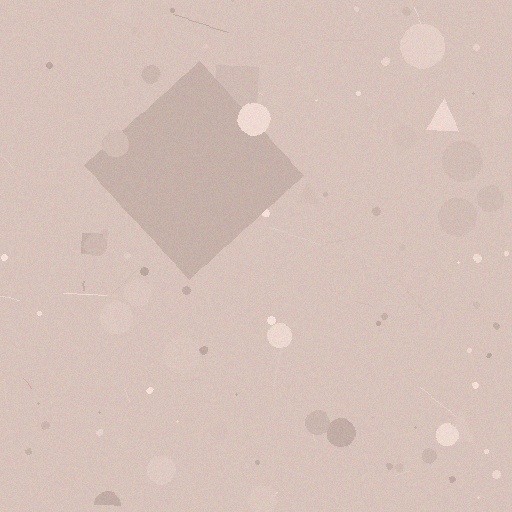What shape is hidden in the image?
A diamond is hidden in the image.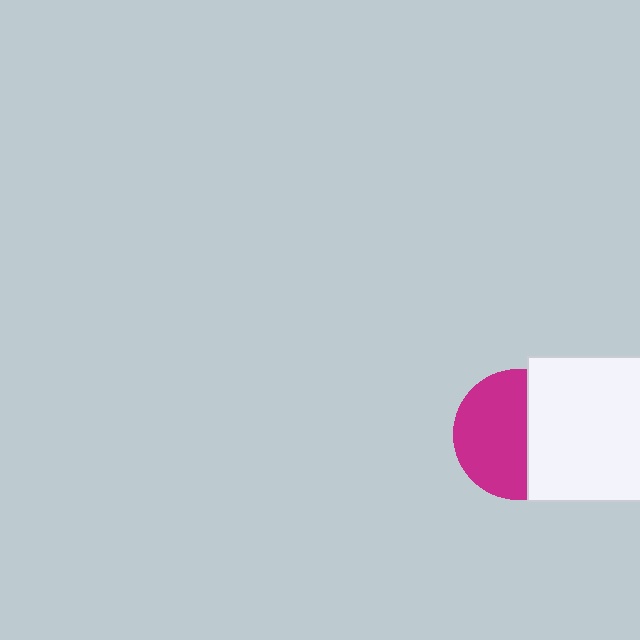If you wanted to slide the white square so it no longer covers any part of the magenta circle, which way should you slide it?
Slide it right — that is the most direct way to separate the two shapes.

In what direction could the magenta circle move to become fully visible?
The magenta circle could move left. That would shift it out from behind the white square entirely.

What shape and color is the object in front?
The object in front is a white square.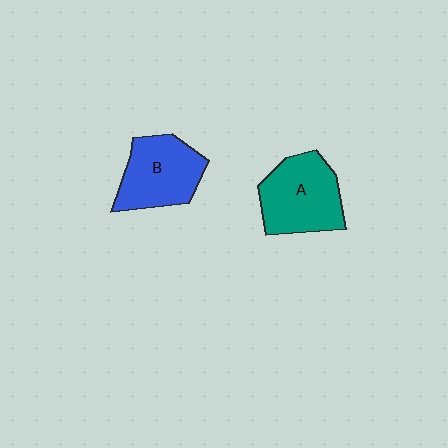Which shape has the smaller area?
Shape B (blue).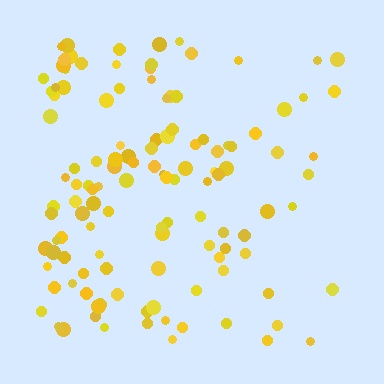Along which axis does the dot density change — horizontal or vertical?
Horizontal.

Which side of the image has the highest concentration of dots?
The left.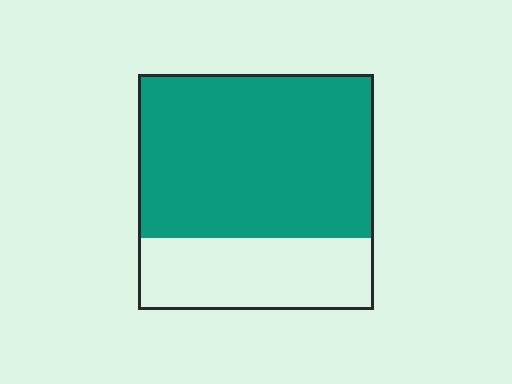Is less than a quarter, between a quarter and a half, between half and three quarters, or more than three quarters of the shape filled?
Between half and three quarters.